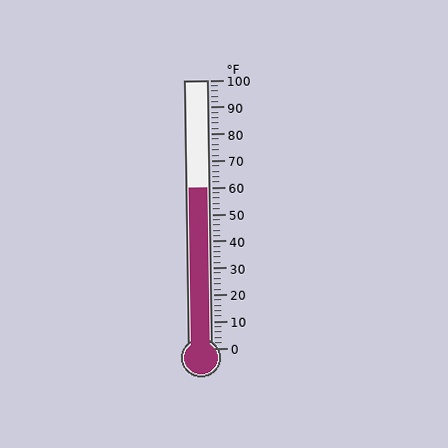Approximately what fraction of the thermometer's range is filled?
The thermometer is filled to approximately 60% of its range.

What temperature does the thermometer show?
The thermometer shows approximately 60°F.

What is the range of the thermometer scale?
The thermometer scale ranges from 0°F to 100°F.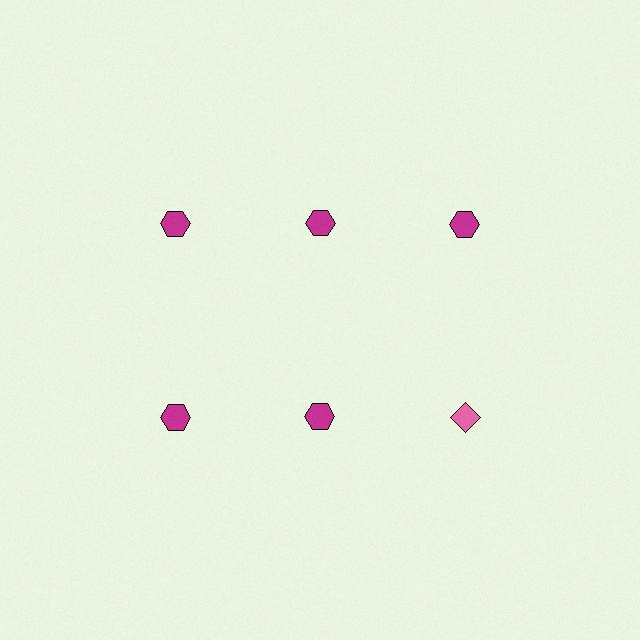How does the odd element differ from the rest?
It differs in both color (pink instead of magenta) and shape (diamond instead of hexagon).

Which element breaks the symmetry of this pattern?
The pink diamond in the second row, center column breaks the symmetry. All other shapes are magenta hexagons.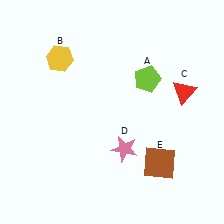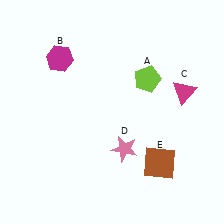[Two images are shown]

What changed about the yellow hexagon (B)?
In Image 1, B is yellow. In Image 2, it changed to magenta.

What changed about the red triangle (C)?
In Image 1, C is red. In Image 2, it changed to magenta.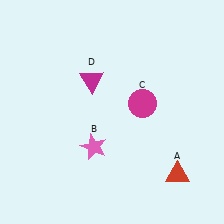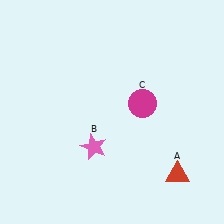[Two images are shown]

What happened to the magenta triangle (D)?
The magenta triangle (D) was removed in Image 2. It was in the top-left area of Image 1.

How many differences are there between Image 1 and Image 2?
There is 1 difference between the two images.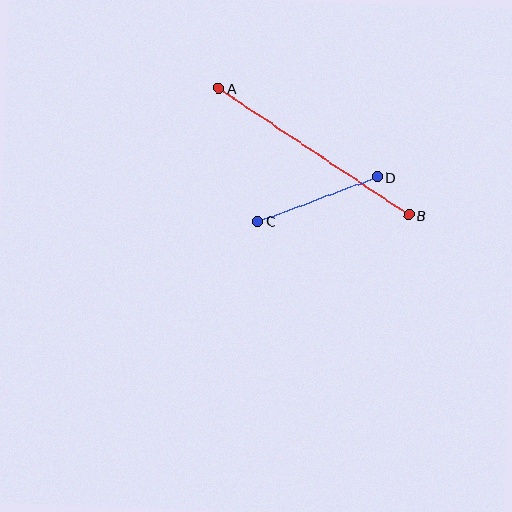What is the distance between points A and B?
The distance is approximately 229 pixels.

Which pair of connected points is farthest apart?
Points A and B are farthest apart.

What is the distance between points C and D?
The distance is approximately 127 pixels.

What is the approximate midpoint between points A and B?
The midpoint is at approximately (314, 152) pixels.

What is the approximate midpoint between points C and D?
The midpoint is at approximately (317, 199) pixels.